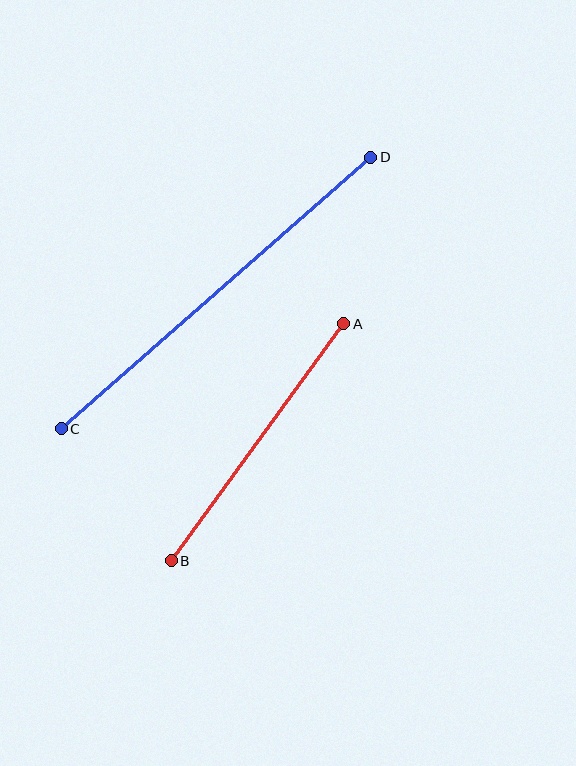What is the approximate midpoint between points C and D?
The midpoint is at approximately (216, 293) pixels.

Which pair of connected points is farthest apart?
Points C and D are farthest apart.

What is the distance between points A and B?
The distance is approximately 293 pixels.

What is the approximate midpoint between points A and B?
The midpoint is at approximately (258, 442) pixels.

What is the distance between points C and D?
The distance is approximately 412 pixels.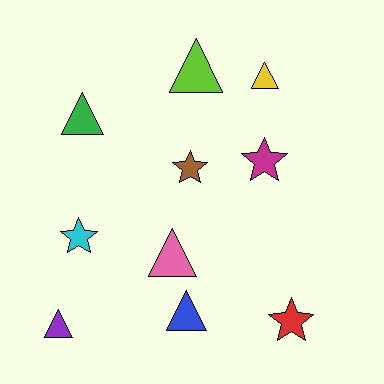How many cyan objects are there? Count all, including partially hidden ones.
There is 1 cyan object.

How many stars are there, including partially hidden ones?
There are 4 stars.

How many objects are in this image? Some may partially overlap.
There are 10 objects.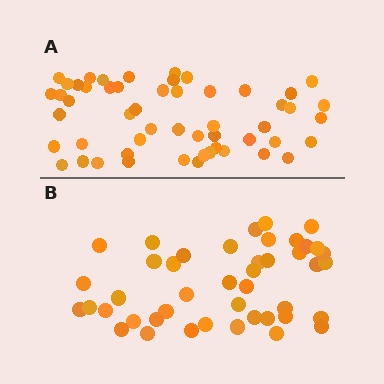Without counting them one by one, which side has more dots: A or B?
Region A (the top region) has more dots.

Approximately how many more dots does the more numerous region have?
Region A has roughly 8 or so more dots than region B.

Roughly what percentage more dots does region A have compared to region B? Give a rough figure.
About 20% more.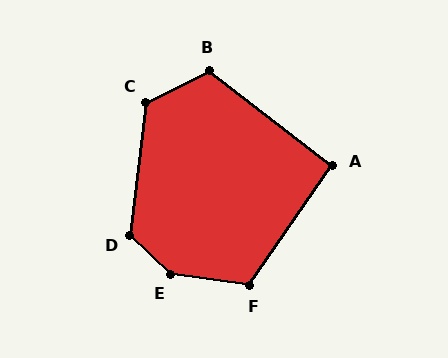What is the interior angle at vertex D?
Approximately 127 degrees (obtuse).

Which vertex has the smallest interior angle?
A, at approximately 93 degrees.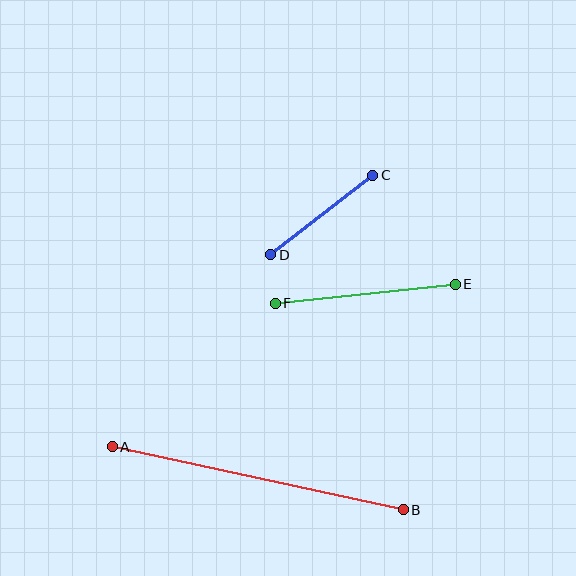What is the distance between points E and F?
The distance is approximately 181 pixels.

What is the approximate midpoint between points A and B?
The midpoint is at approximately (258, 478) pixels.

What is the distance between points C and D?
The distance is approximately 129 pixels.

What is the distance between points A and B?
The distance is approximately 298 pixels.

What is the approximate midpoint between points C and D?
The midpoint is at approximately (322, 215) pixels.